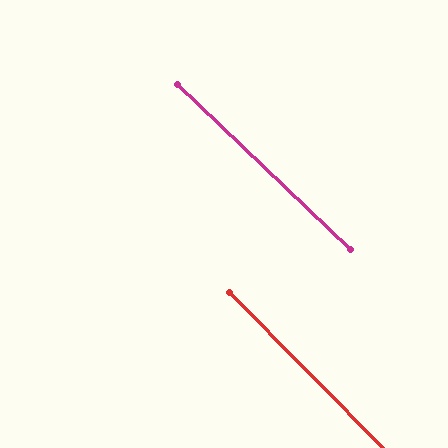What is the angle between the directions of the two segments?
Approximately 2 degrees.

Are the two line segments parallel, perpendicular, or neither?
Parallel — their directions differ by only 1.6°.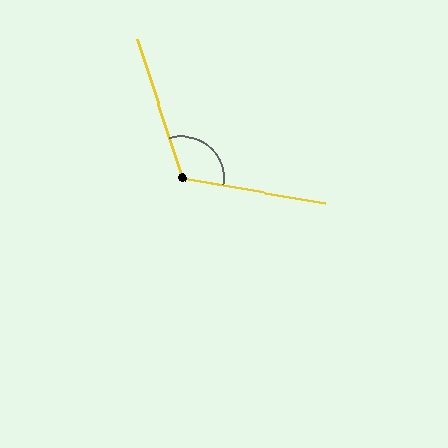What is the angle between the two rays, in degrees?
Approximately 118 degrees.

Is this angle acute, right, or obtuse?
It is obtuse.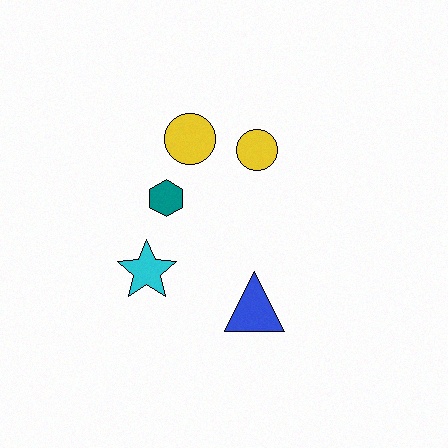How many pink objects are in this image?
There are no pink objects.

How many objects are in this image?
There are 5 objects.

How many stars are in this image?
There is 1 star.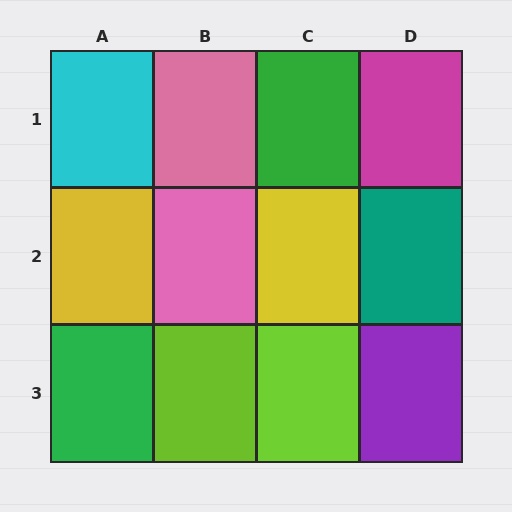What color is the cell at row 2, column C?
Yellow.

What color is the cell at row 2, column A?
Yellow.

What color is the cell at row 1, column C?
Green.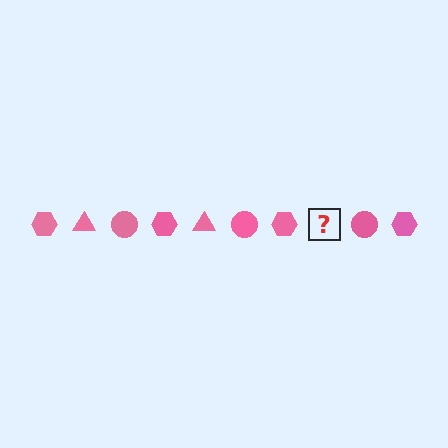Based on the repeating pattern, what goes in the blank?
The blank should be a pink triangle.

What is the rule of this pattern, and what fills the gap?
The rule is that the pattern cycles through hexagon, triangle, circle shapes in pink. The gap should be filled with a pink triangle.